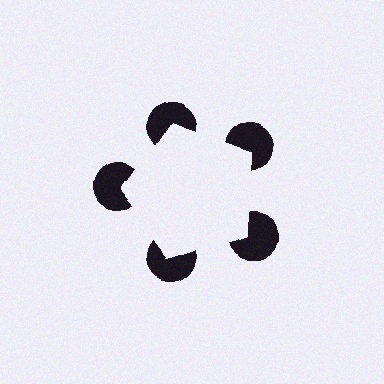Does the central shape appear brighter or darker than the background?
It typically appears slightly brighter than the background, even though no actual brightness change is drawn.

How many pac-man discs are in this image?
There are 5 — one at each vertex of the illusory pentagon.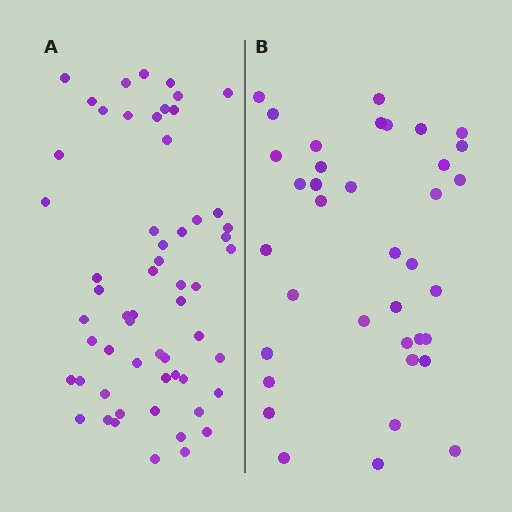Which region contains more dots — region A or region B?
Region A (the left region) has more dots.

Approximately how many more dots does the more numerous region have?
Region A has approximately 20 more dots than region B.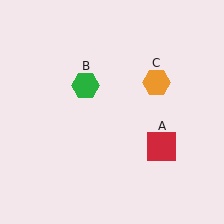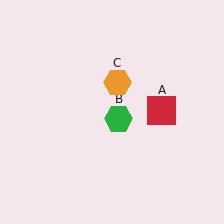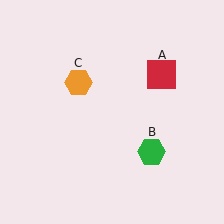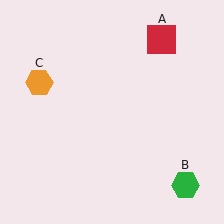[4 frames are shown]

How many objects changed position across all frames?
3 objects changed position: red square (object A), green hexagon (object B), orange hexagon (object C).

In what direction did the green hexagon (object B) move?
The green hexagon (object B) moved down and to the right.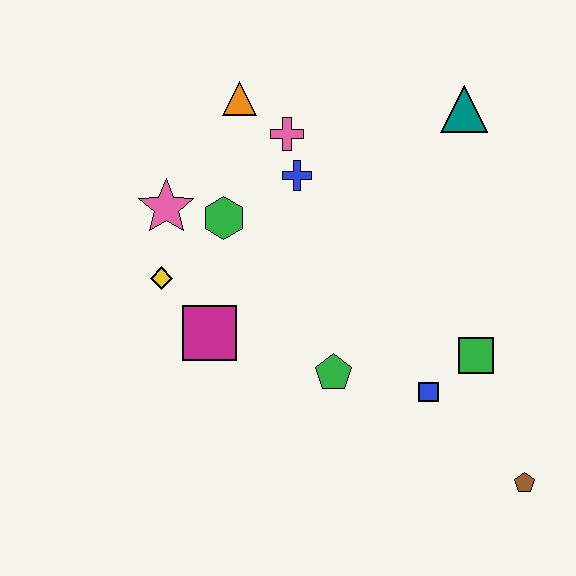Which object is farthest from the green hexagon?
The brown pentagon is farthest from the green hexagon.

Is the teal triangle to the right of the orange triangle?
Yes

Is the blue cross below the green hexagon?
No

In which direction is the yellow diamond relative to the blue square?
The yellow diamond is to the left of the blue square.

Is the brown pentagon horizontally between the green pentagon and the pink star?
No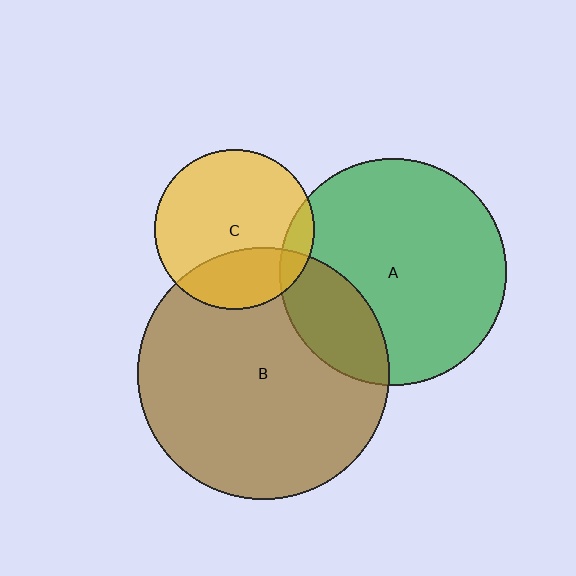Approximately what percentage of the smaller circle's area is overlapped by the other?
Approximately 20%.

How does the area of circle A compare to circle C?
Approximately 2.0 times.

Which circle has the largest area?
Circle B (brown).